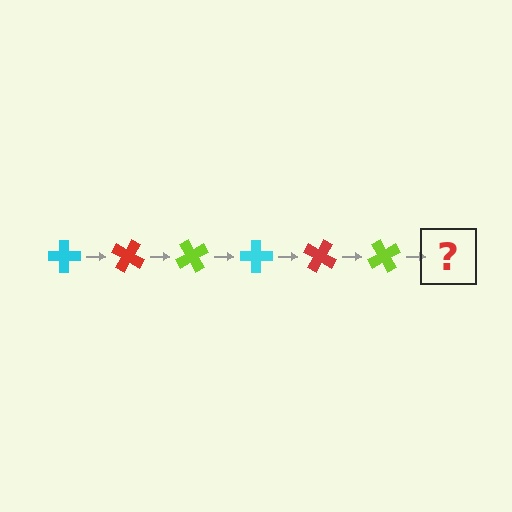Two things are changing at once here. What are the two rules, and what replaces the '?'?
The two rules are that it rotates 30 degrees each step and the color cycles through cyan, red, and lime. The '?' should be a cyan cross, rotated 180 degrees from the start.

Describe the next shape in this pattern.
It should be a cyan cross, rotated 180 degrees from the start.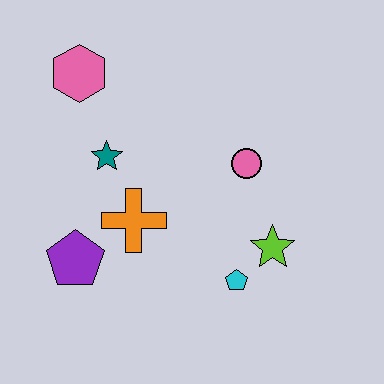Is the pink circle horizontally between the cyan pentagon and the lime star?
Yes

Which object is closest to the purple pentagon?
The orange cross is closest to the purple pentagon.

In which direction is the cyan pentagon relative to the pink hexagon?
The cyan pentagon is below the pink hexagon.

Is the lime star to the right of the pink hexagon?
Yes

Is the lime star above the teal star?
No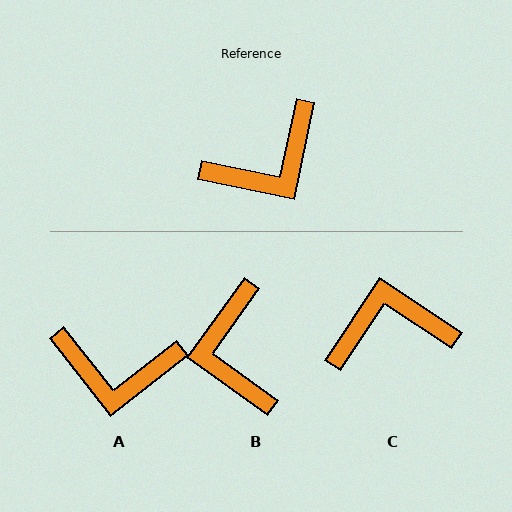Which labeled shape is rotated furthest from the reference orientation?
C, about 158 degrees away.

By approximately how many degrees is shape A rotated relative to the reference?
Approximately 40 degrees clockwise.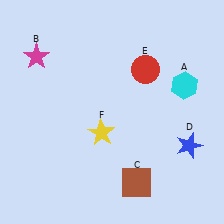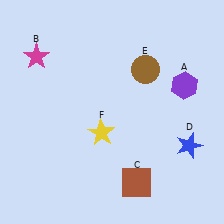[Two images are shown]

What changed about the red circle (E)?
In Image 1, E is red. In Image 2, it changed to brown.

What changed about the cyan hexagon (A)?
In Image 1, A is cyan. In Image 2, it changed to purple.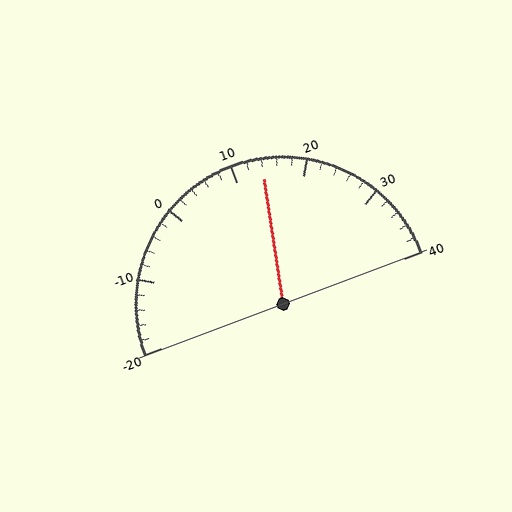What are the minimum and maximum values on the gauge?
The gauge ranges from -20 to 40.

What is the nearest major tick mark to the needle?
The nearest major tick mark is 10.